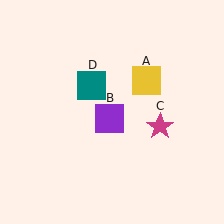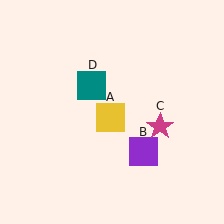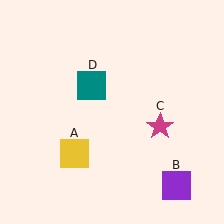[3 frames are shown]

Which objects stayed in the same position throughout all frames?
Magenta star (object C) and teal square (object D) remained stationary.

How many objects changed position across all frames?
2 objects changed position: yellow square (object A), purple square (object B).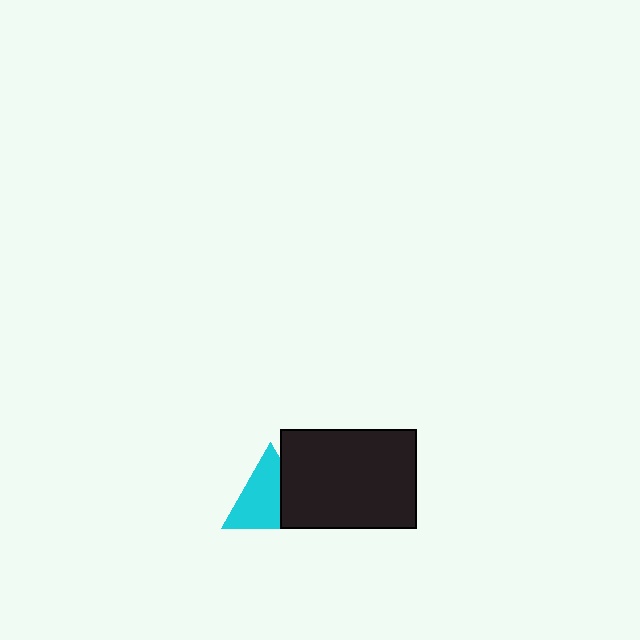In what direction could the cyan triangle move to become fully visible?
The cyan triangle could move left. That would shift it out from behind the black rectangle entirely.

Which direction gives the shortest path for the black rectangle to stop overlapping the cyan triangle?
Moving right gives the shortest separation.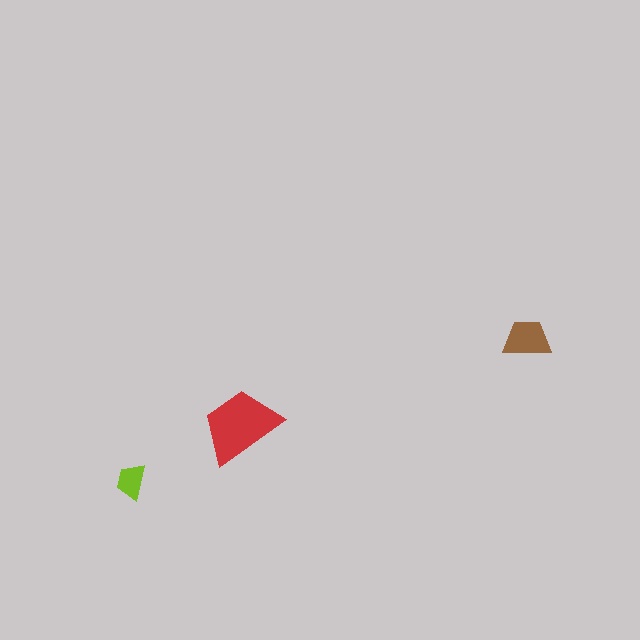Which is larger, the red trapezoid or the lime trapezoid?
The red one.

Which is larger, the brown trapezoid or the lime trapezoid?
The brown one.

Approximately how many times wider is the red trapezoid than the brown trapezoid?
About 1.5 times wider.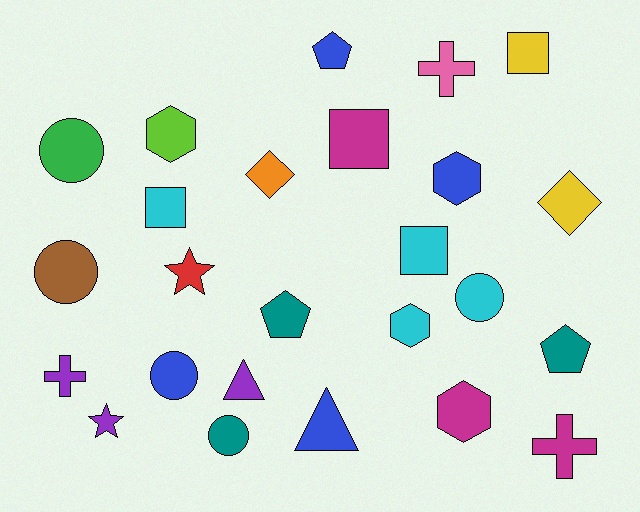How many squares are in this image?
There are 4 squares.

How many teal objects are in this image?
There are 3 teal objects.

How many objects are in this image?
There are 25 objects.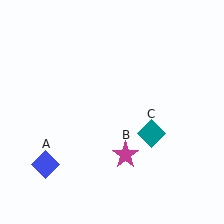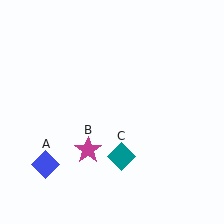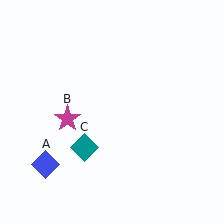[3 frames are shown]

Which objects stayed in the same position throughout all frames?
Blue diamond (object A) remained stationary.